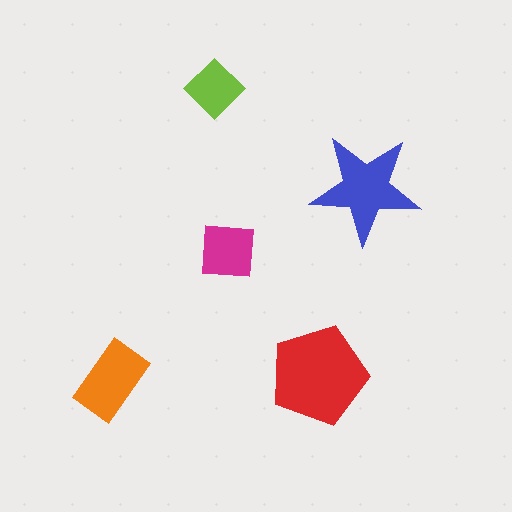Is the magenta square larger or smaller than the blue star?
Smaller.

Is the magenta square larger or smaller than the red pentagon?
Smaller.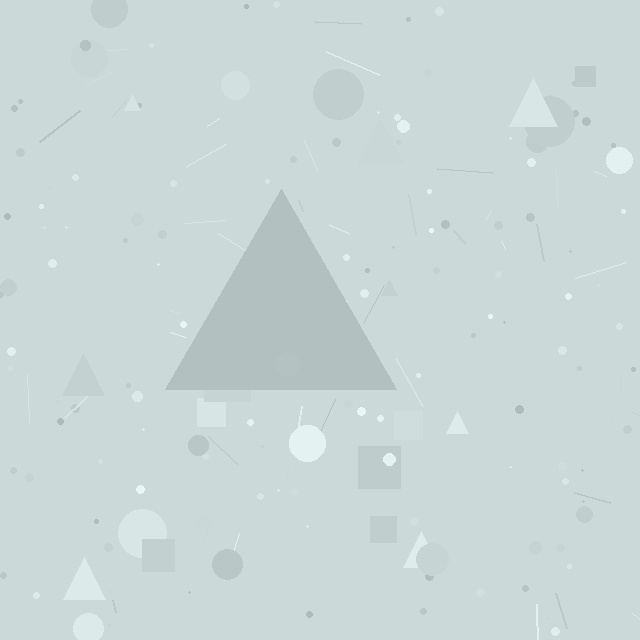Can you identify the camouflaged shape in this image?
The camouflaged shape is a triangle.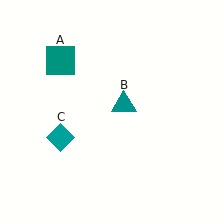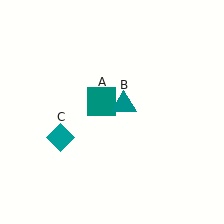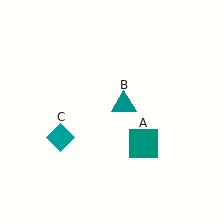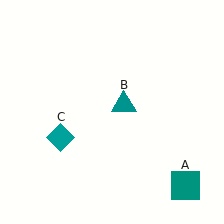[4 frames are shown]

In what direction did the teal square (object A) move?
The teal square (object A) moved down and to the right.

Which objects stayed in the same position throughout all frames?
Teal triangle (object B) and teal diamond (object C) remained stationary.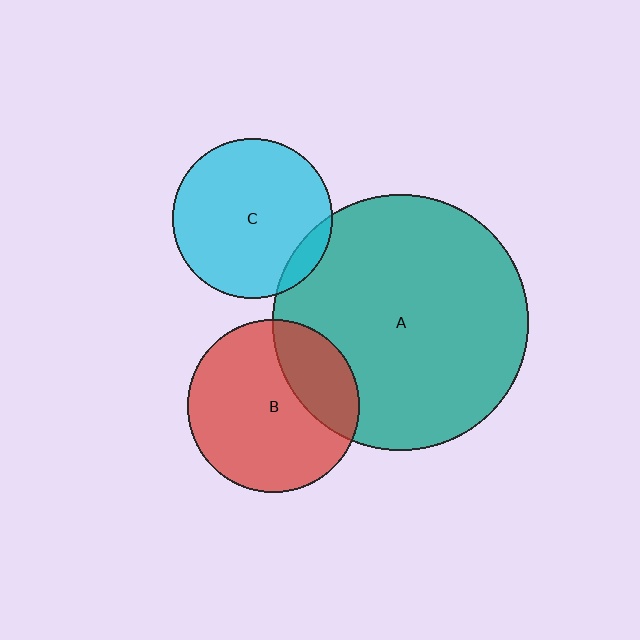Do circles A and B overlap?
Yes.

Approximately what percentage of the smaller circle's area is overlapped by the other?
Approximately 25%.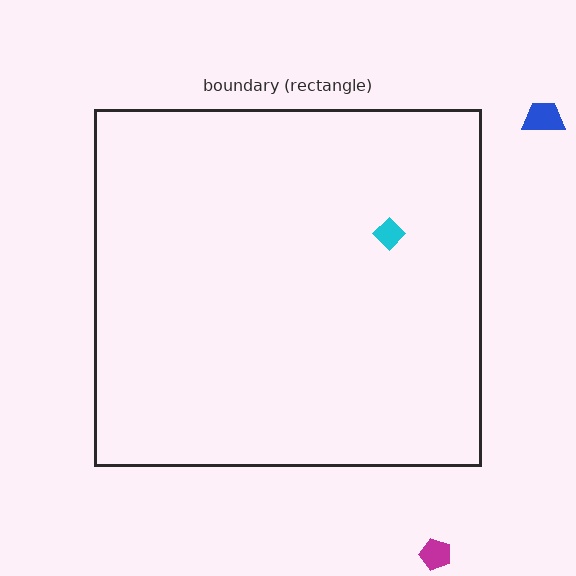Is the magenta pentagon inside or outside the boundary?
Outside.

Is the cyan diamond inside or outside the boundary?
Inside.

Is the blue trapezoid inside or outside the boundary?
Outside.